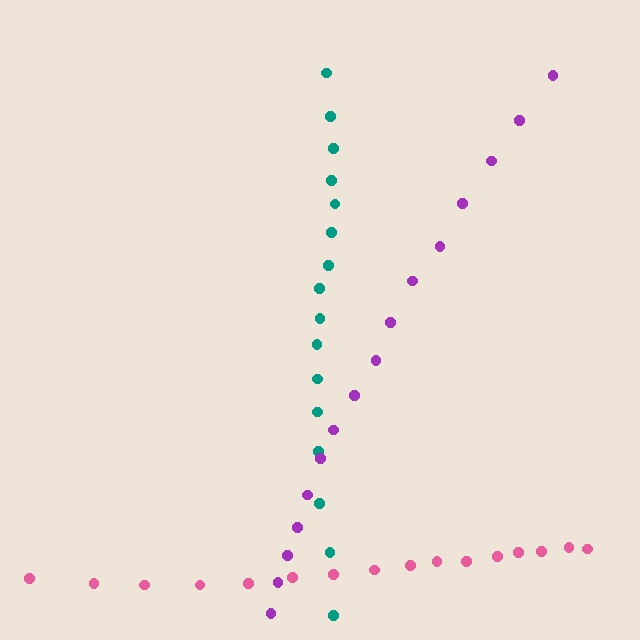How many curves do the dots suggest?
There are 3 distinct paths.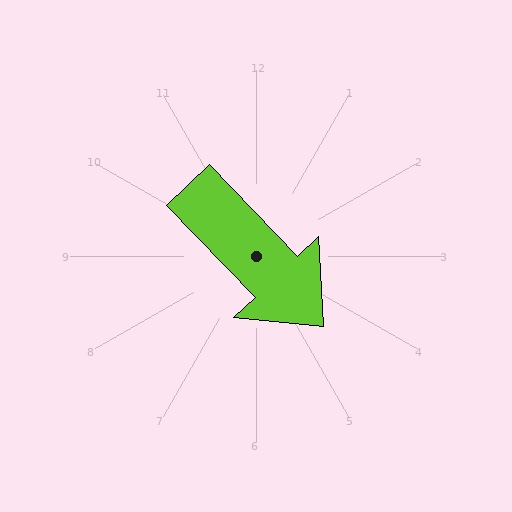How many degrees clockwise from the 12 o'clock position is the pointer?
Approximately 136 degrees.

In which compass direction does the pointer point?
Southeast.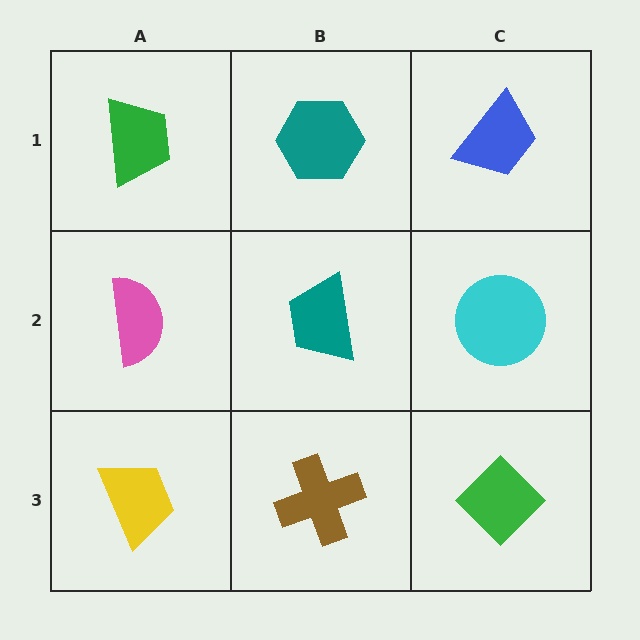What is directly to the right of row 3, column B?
A green diamond.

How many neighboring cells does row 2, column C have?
3.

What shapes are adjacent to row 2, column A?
A green trapezoid (row 1, column A), a yellow trapezoid (row 3, column A), a teal trapezoid (row 2, column B).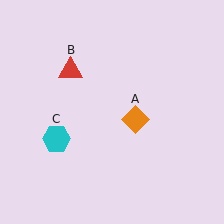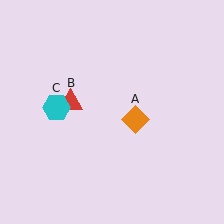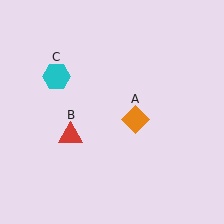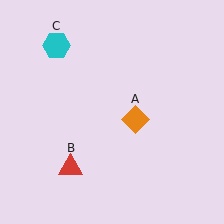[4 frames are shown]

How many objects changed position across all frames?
2 objects changed position: red triangle (object B), cyan hexagon (object C).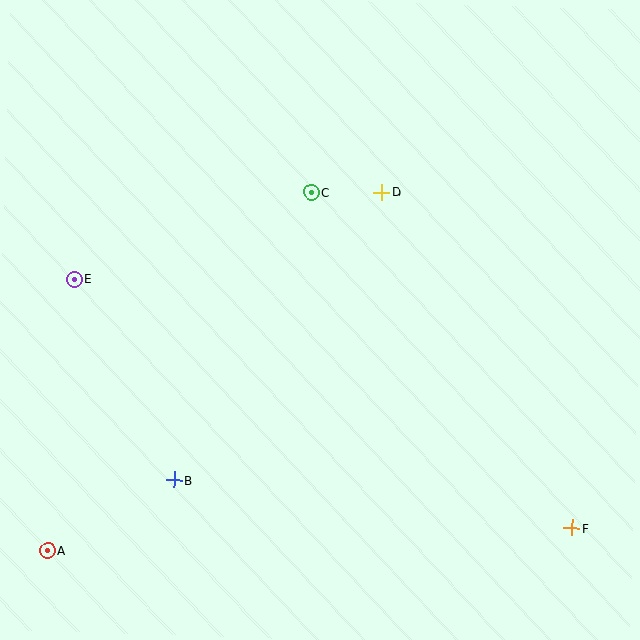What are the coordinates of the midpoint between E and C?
The midpoint between E and C is at (193, 236).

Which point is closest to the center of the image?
Point C at (311, 192) is closest to the center.